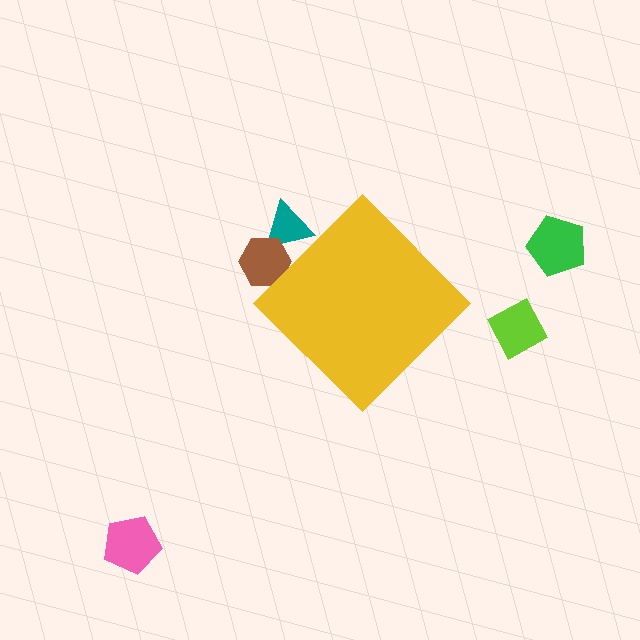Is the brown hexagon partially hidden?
Yes, the brown hexagon is partially hidden behind the yellow diamond.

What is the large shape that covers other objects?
A yellow diamond.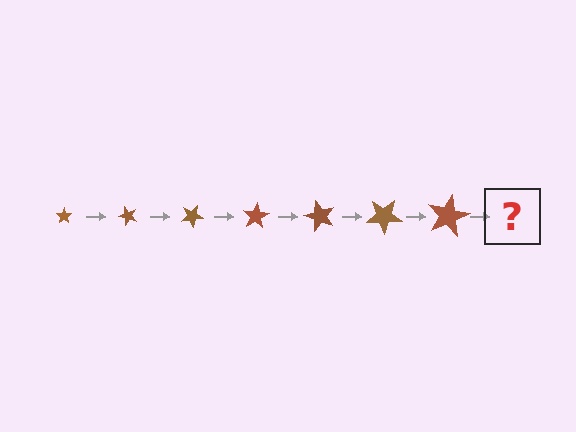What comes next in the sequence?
The next element should be a star, larger than the previous one and rotated 350 degrees from the start.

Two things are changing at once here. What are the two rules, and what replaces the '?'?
The two rules are that the star grows larger each step and it rotates 50 degrees each step. The '?' should be a star, larger than the previous one and rotated 350 degrees from the start.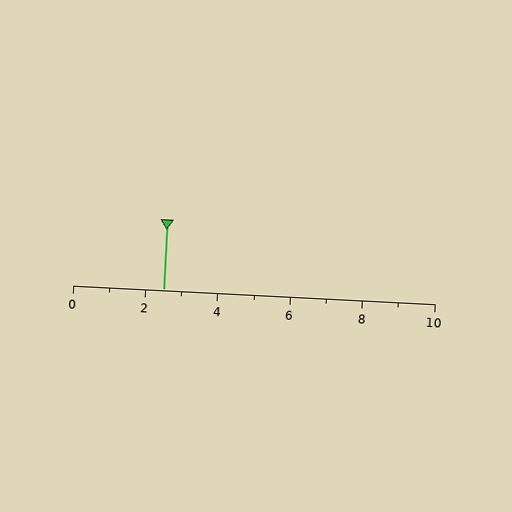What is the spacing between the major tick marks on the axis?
The major ticks are spaced 2 apart.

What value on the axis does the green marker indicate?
The marker indicates approximately 2.5.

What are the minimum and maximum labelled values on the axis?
The axis runs from 0 to 10.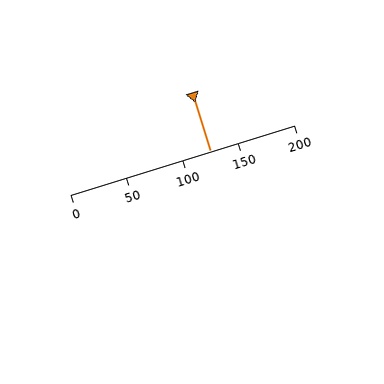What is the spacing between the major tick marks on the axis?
The major ticks are spaced 50 apart.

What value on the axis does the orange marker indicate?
The marker indicates approximately 125.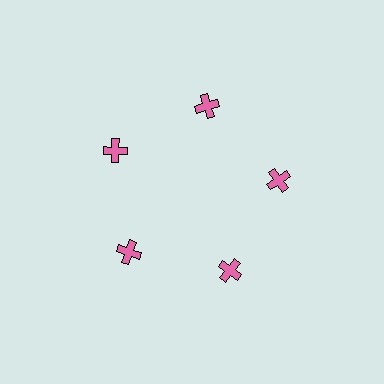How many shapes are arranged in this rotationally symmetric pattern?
There are 5 shapes, arranged in 5 groups of 1.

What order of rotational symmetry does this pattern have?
This pattern has 5-fold rotational symmetry.